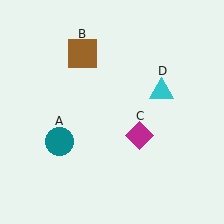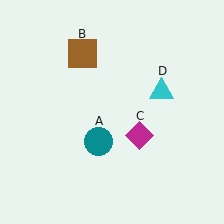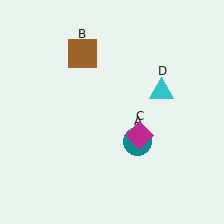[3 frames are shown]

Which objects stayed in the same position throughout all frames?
Brown square (object B) and magenta diamond (object C) and cyan triangle (object D) remained stationary.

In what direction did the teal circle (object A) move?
The teal circle (object A) moved right.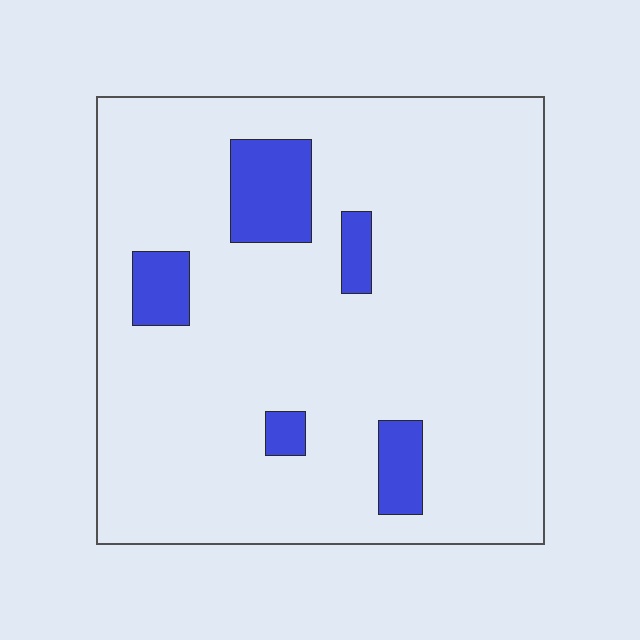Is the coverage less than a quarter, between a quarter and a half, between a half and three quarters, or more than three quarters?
Less than a quarter.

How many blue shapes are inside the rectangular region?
5.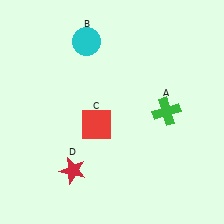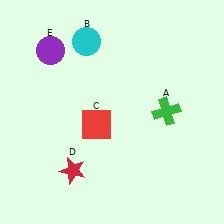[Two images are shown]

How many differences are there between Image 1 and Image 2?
There is 1 difference between the two images.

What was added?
A purple circle (E) was added in Image 2.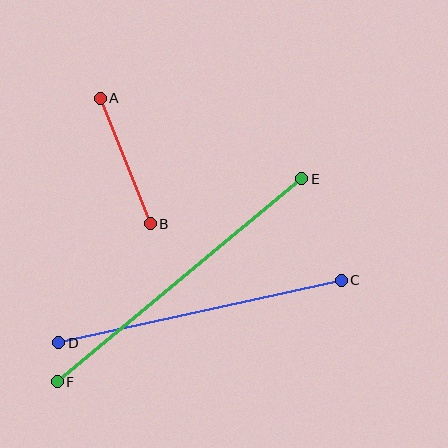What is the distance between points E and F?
The distance is approximately 318 pixels.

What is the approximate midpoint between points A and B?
The midpoint is at approximately (125, 161) pixels.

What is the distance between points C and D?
The distance is approximately 289 pixels.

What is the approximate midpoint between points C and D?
The midpoint is at approximately (200, 312) pixels.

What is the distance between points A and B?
The distance is approximately 135 pixels.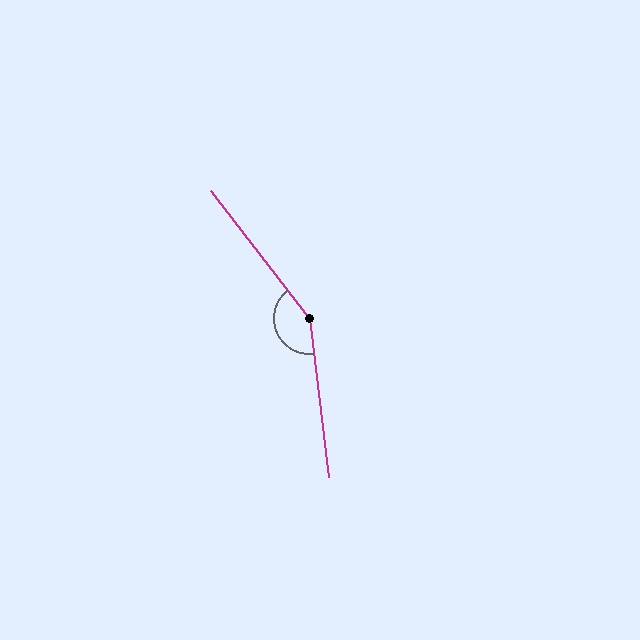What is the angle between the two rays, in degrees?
Approximately 149 degrees.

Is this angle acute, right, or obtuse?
It is obtuse.